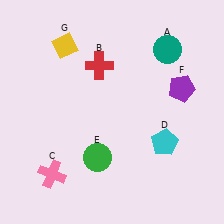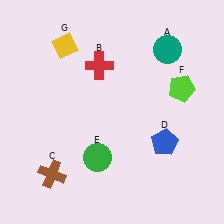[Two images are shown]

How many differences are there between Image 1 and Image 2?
There are 3 differences between the two images.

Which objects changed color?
C changed from pink to brown. D changed from cyan to blue. F changed from purple to lime.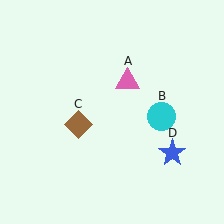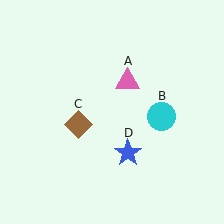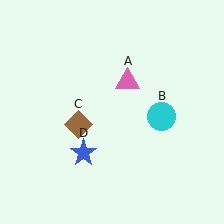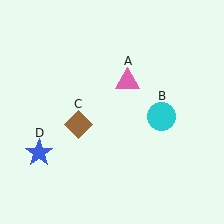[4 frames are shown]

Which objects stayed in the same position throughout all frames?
Pink triangle (object A) and cyan circle (object B) and brown diamond (object C) remained stationary.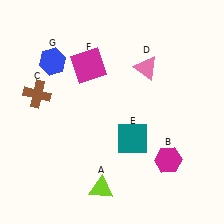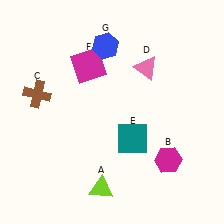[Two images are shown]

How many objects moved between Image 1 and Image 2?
1 object moved between the two images.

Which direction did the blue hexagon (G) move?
The blue hexagon (G) moved right.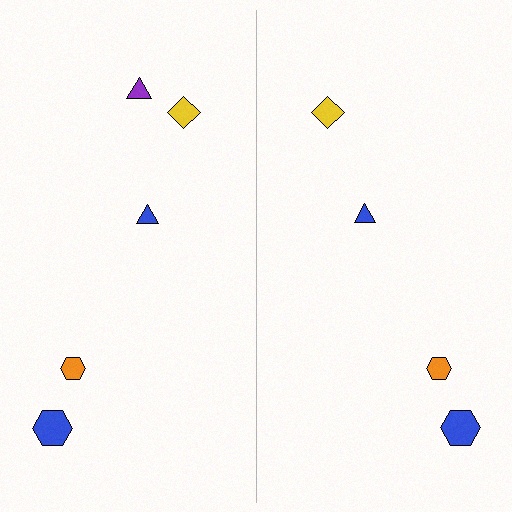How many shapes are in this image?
There are 9 shapes in this image.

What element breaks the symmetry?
A purple triangle is missing from the right side.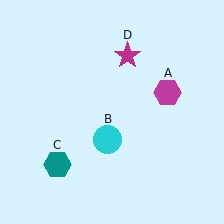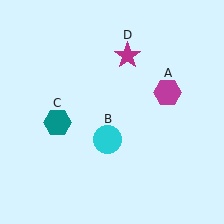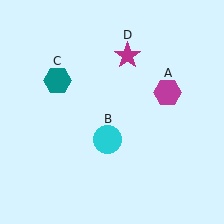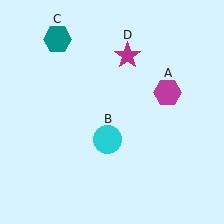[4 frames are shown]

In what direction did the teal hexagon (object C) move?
The teal hexagon (object C) moved up.